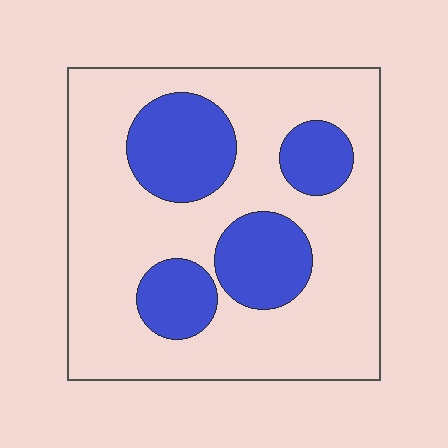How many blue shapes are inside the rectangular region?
4.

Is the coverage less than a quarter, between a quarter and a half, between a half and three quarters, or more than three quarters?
Between a quarter and a half.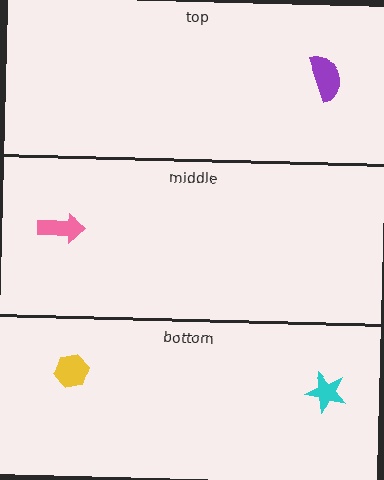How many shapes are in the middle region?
1.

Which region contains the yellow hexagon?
The bottom region.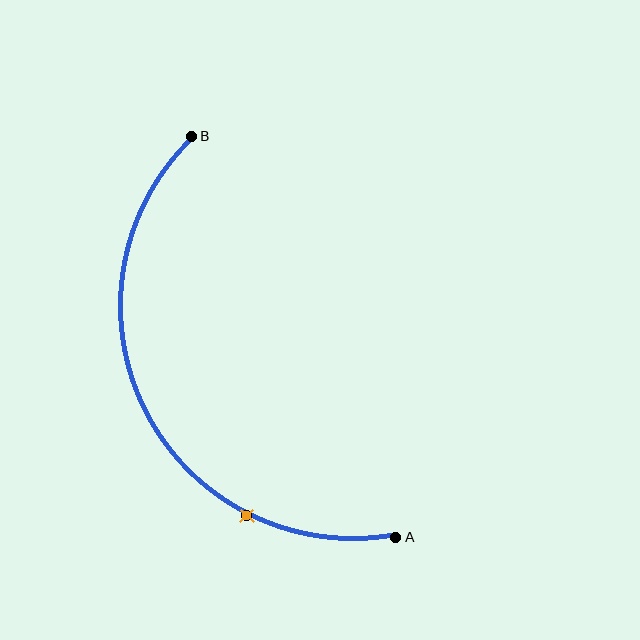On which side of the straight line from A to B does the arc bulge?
The arc bulges to the left of the straight line connecting A and B.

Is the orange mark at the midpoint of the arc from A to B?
No. The orange mark lies on the arc but is closer to endpoint A. The arc midpoint would be at the point on the curve equidistant along the arc from both A and B.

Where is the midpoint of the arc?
The arc midpoint is the point on the curve farthest from the straight line joining A and B. It sits to the left of that line.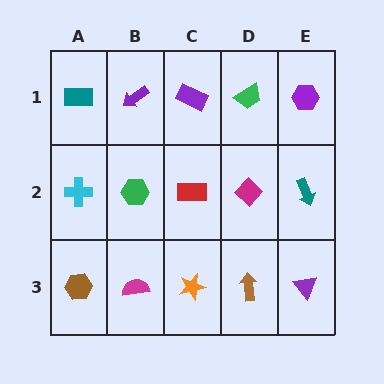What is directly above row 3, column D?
A magenta diamond.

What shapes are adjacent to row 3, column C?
A red rectangle (row 2, column C), a magenta semicircle (row 3, column B), a brown arrow (row 3, column D).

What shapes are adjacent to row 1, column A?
A cyan cross (row 2, column A), a purple arrow (row 1, column B).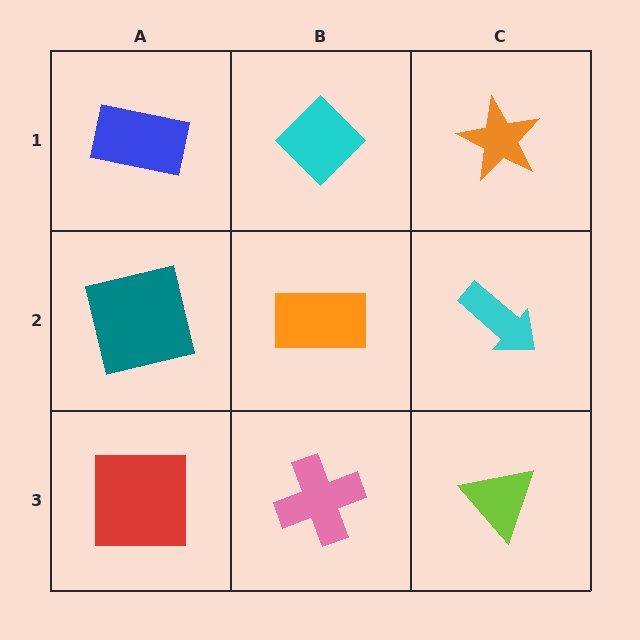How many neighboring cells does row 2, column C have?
3.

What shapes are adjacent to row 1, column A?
A teal square (row 2, column A), a cyan diamond (row 1, column B).